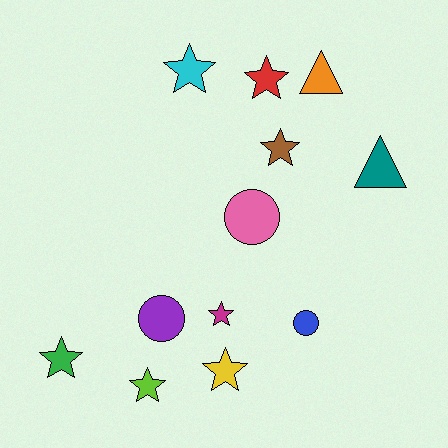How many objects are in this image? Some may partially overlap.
There are 12 objects.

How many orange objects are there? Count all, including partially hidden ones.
There is 1 orange object.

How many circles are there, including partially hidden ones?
There are 3 circles.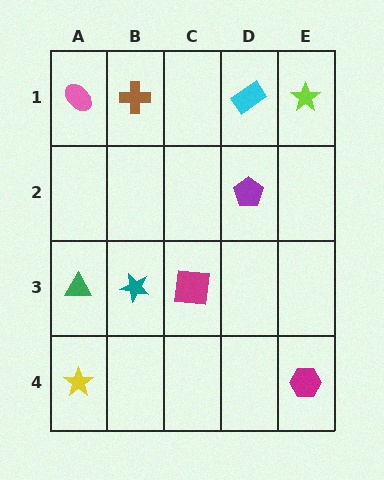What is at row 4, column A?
A yellow star.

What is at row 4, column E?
A magenta hexagon.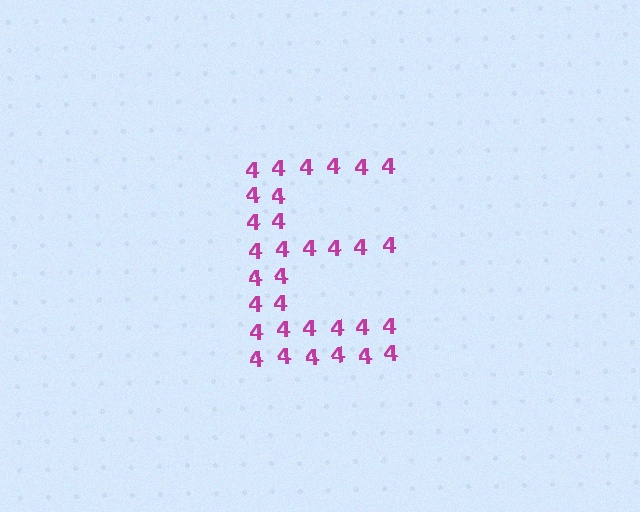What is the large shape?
The large shape is the letter E.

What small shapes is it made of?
It is made of small digit 4's.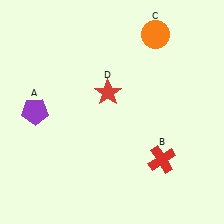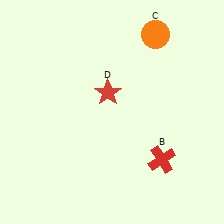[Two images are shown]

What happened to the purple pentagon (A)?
The purple pentagon (A) was removed in Image 2. It was in the top-left area of Image 1.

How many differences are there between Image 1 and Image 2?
There is 1 difference between the two images.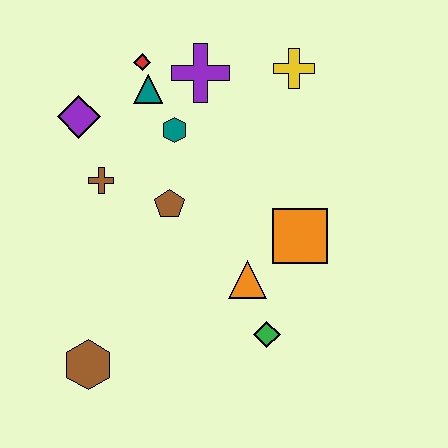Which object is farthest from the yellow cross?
The brown hexagon is farthest from the yellow cross.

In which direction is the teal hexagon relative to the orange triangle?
The teal hexagon is above the orange triangle.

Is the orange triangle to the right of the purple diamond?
Yes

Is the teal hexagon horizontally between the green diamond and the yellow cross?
No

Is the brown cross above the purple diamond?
No